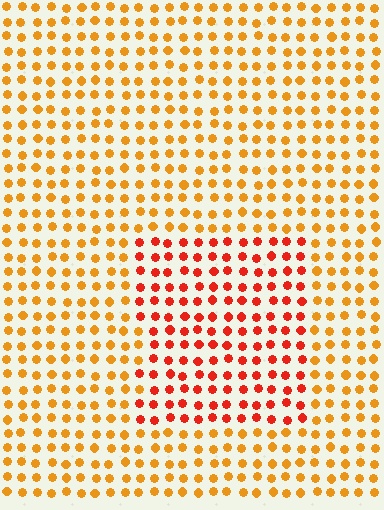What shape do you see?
I see a rectangle.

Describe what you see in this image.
The image is filled with small orange elements in a uniform arrangement. A rectangle-shaped region is visible where the elements are tinted to a slightly different hue, forming a subtle color boundary.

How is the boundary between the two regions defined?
The boundary is defined purely by a slight shift in hue (about 33 degrees). Spacing, size, and orientation are identical on both sides.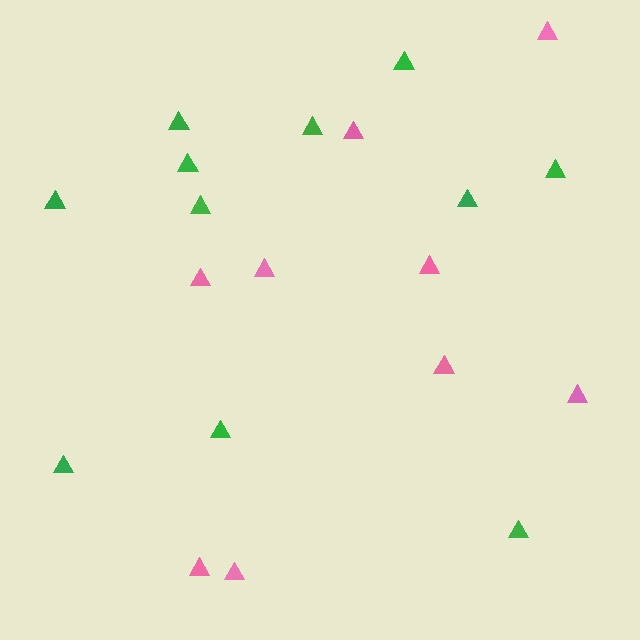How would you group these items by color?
There are 2 groups: one group of pink triangles (9) and one group of green triangles (11).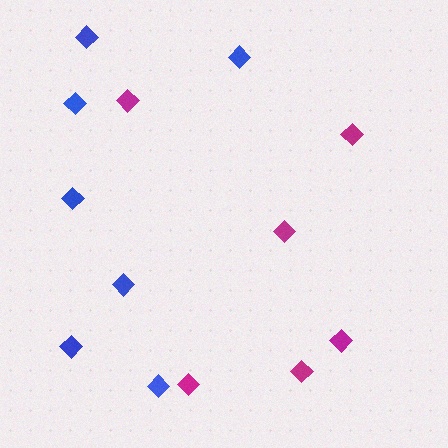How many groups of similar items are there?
There are 2 groups: one group of blue diamonds (7) and one group of magenta diamonds (6).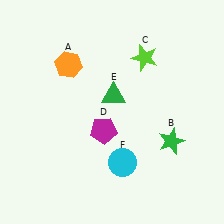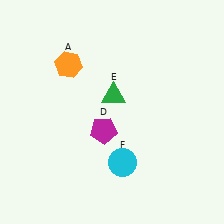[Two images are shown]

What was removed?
The green star (B), the lime star (C) were removed in Image 2.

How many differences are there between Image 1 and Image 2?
There are 2 differences between the two images.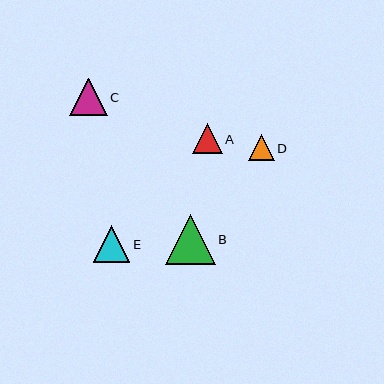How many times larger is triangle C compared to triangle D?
Triangle C is approximately 1.5 times the size of triangle D.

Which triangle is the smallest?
Triangle D is the smallest with a size of approximately 26 pixels.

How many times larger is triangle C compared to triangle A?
Triangle C is approximately 1.2 times the size of triangle A.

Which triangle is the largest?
Triangle B is the largest with a size of approximately 50 pixels.